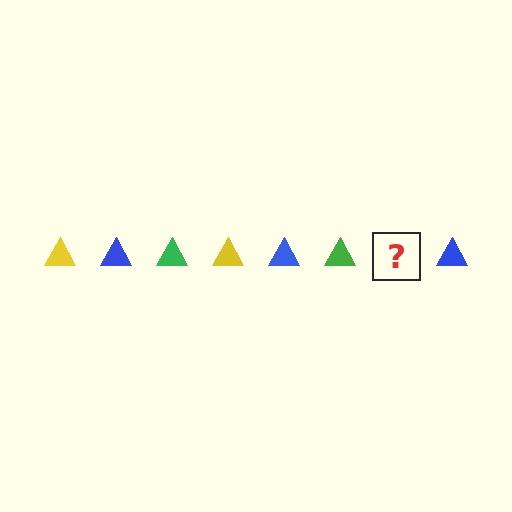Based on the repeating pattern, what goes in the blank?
The blank should be a yellow triangle.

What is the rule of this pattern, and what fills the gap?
The rule is that the pattern cycles through yellow, blue, green triangles. The gap should be filled with a yellow triangle.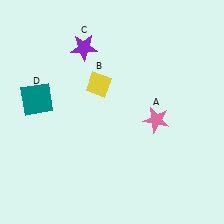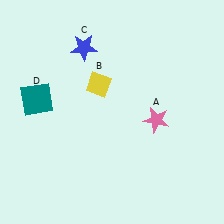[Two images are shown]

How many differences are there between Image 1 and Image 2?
There is 1 difference between the two images.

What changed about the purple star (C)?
In Image 1, C is purple. In Image 2, it changed to blue.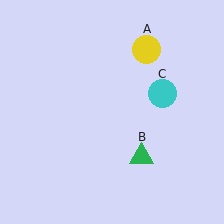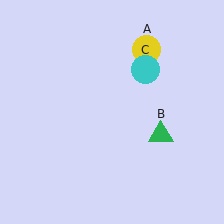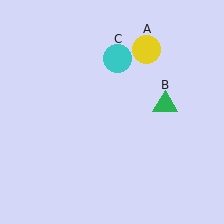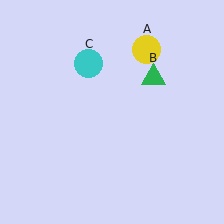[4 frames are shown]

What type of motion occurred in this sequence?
The green triangle (object B), cyan circle (object C) rotated counterclockwise around the center of the scene.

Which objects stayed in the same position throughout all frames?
Yellow circle (object A) remained stationary.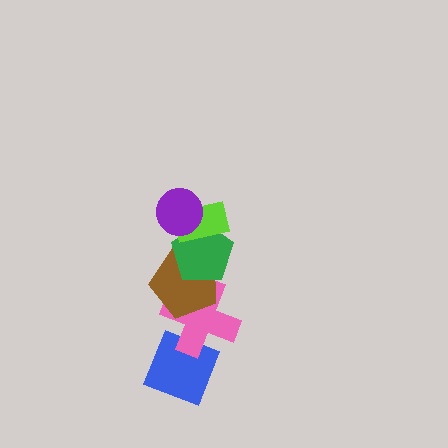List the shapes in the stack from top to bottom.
From top to bottom: the purple circle, the lime rectangle, the green pentagon, the brown pentagon, the pink cross, the blue diamond.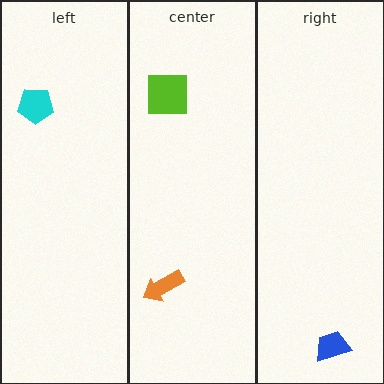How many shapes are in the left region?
1.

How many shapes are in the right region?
1.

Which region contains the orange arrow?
The center region.